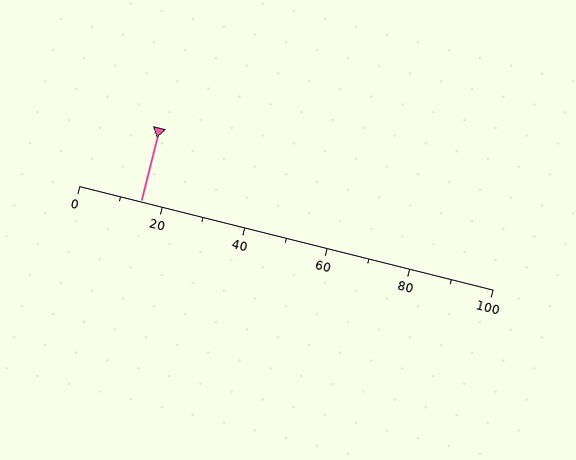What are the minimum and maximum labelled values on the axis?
The axis runs from 0 to 100.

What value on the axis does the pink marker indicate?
The marker indicates approximately 15.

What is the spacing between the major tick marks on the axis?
The major ticks are spaced 20 apart.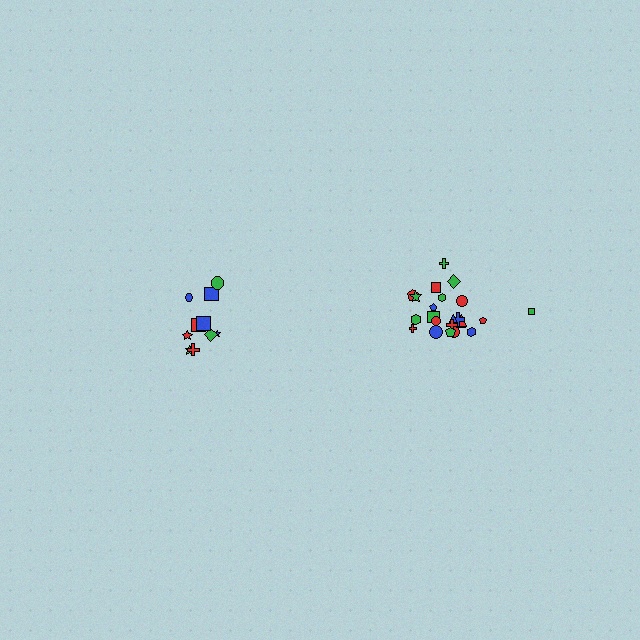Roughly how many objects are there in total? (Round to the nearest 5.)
Roughly 35 objects in total.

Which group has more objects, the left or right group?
The right group.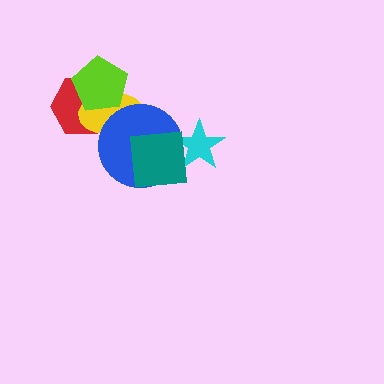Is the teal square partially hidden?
No, no other shape covers it.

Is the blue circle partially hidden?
Yes, it is partially covered by another shape.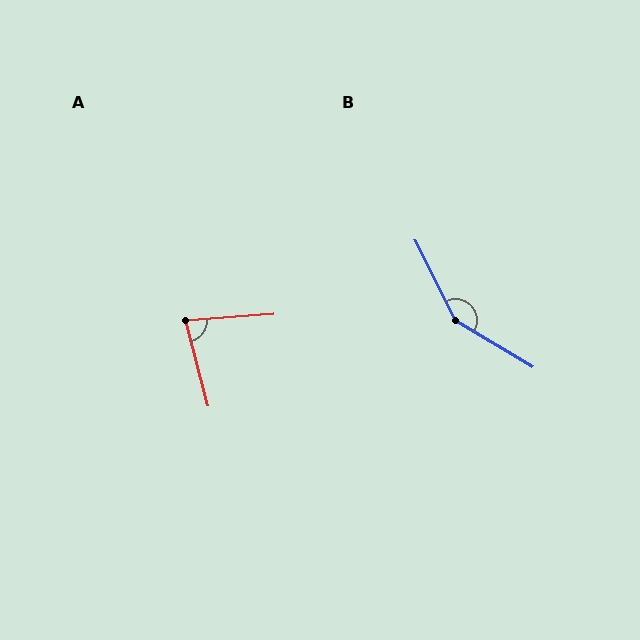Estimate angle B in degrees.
Approximately 147 degrees.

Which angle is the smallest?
A, at approximately 80 degrees.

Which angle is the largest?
B, at approximately 147 degrees.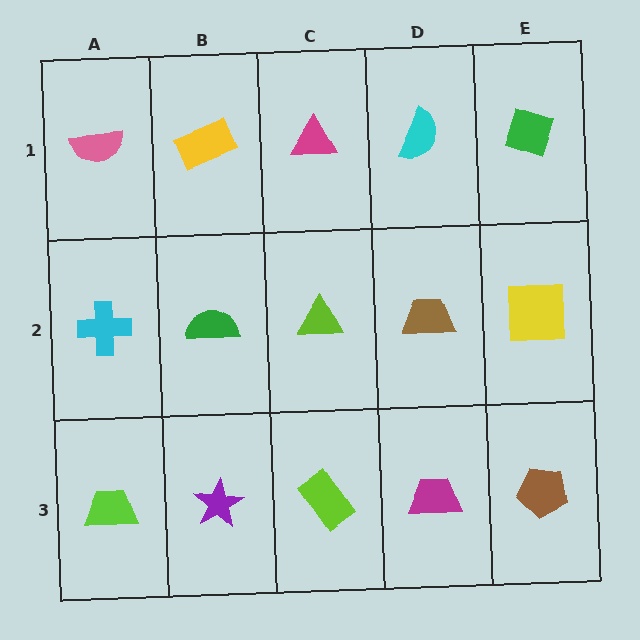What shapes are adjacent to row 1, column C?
A lime triangle (row 2, column C), a yellow rectangle (row 1, column B), a cyan semicircle (row 1, column D).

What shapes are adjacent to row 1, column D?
A brown trapezoid (row 2, column D), a magenta triangle (row 1, column C), a green diamond (row 1, column E).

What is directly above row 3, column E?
A yellow square.